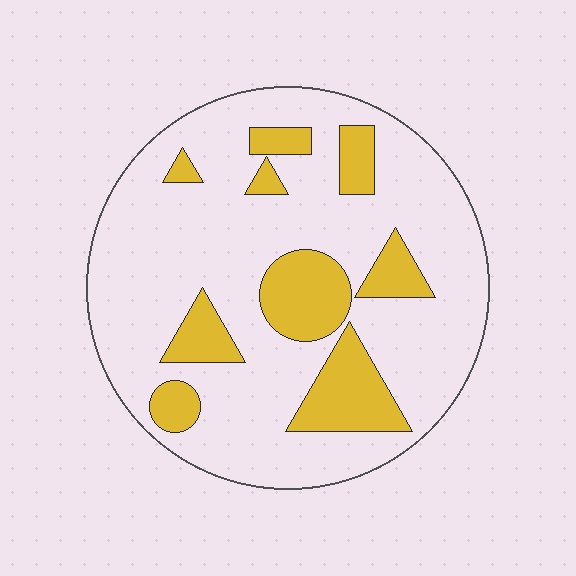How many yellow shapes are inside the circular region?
9.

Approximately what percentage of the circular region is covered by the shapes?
Approximately 20%.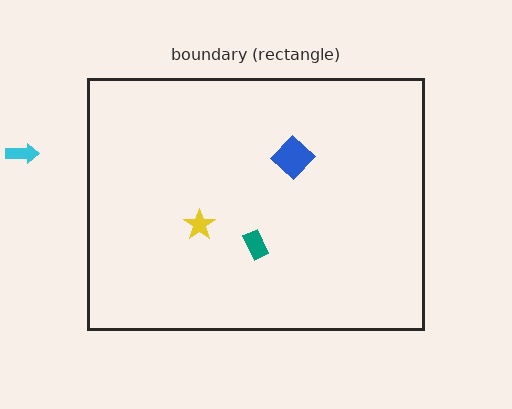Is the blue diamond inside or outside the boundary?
Inside.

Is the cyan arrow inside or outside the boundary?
Outside.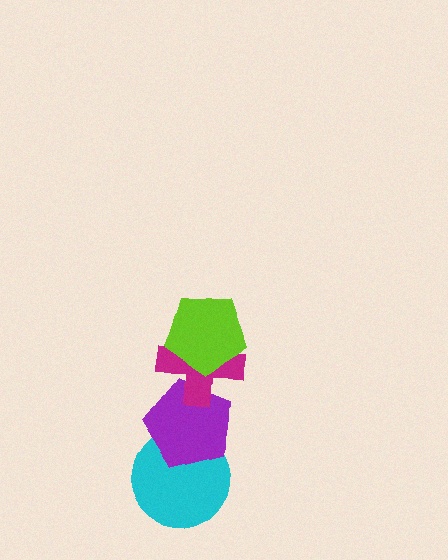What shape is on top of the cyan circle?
The purple pentagon is on top of the cyan circle.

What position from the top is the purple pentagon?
The purple pentagon is 3rd from the top.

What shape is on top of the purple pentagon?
The magenta cross is on top of the purple pentagon.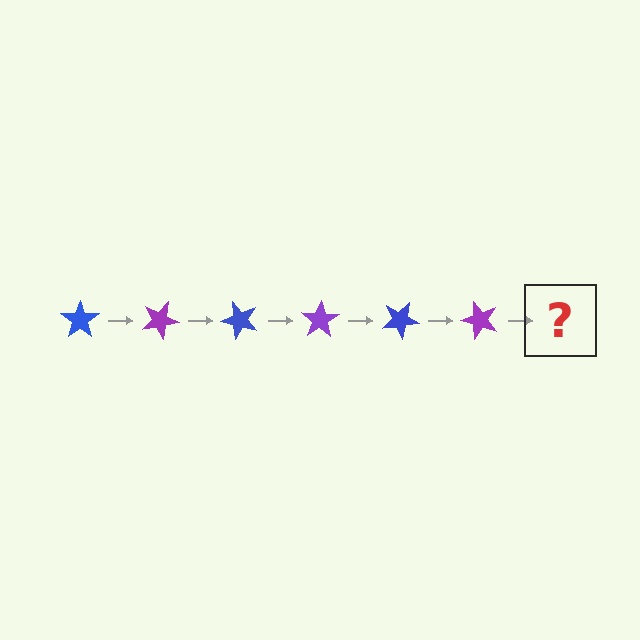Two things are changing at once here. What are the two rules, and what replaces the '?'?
The two rules are that it rotates 25 degrees each step and the color cycles through blue and purple. The '?' should be a blue star, rotated 150 degrees from the start.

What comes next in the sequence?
The next element should be a blue star, rotated 150 degrees from the start.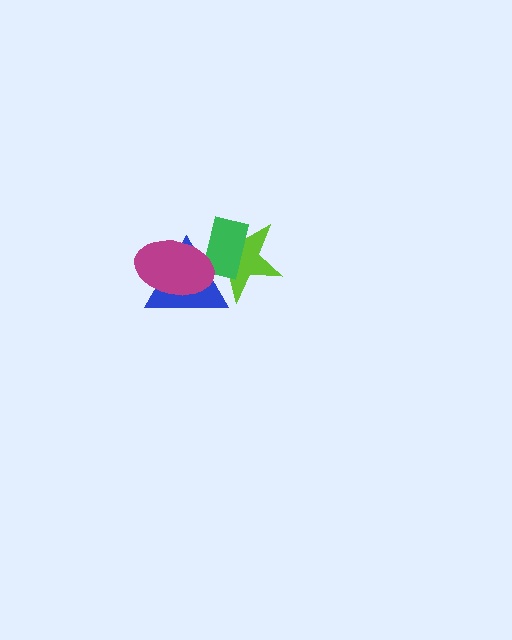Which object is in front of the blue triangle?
The magenta ellipse is in front of the blue triangle.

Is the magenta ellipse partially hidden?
No, no other shape covers it.